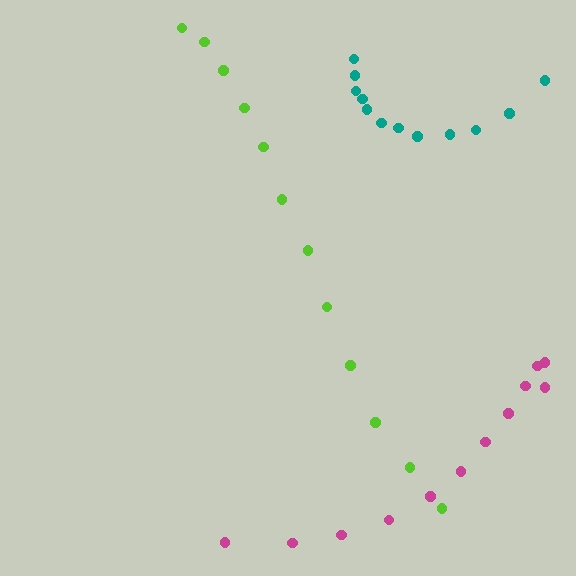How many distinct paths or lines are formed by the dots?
There are 3 distinct paths.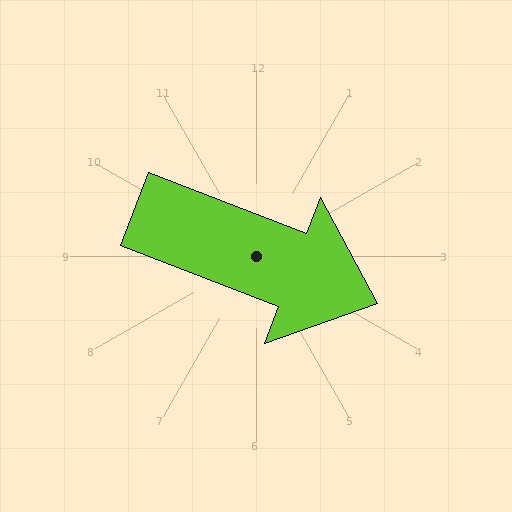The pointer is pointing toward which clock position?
Roughly 4 o'clock.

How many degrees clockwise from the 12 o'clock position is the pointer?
Approximately 111 degrees.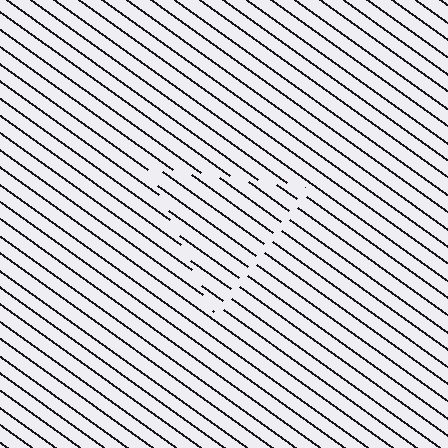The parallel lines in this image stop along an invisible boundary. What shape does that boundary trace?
An illusory triangle. The interior of the shape contains the same grating, shifted by half a period — the contour is defined by the phase discontinuity where line-ends from the inner and outer gratings abut.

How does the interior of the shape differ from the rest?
The interior of the shape contains the same grating, shifted by half a period — the contour is defined by the phase discontinuity where line-ends from the inner and outer gratings abut.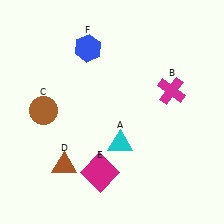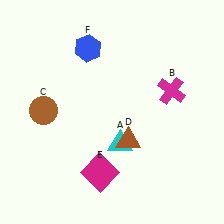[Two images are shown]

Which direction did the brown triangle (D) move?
The brown triangle (D) moved right.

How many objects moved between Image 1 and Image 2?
1 object moved between the two images.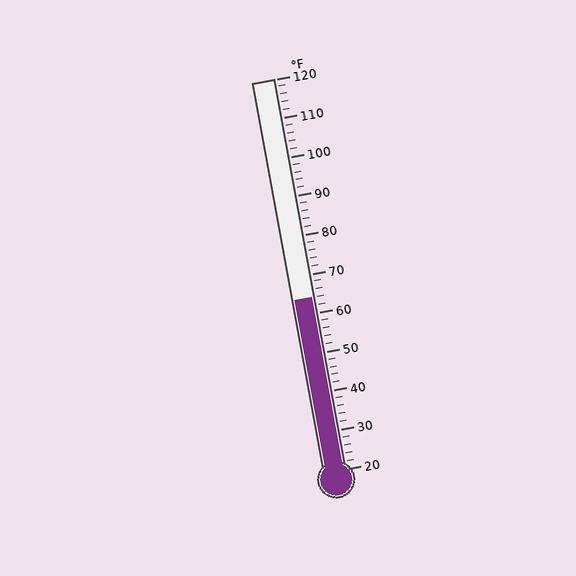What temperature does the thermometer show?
The thermometer shows approximately 64°F.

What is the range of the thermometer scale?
The thermometer scale ranges from 20°F to 120°F.